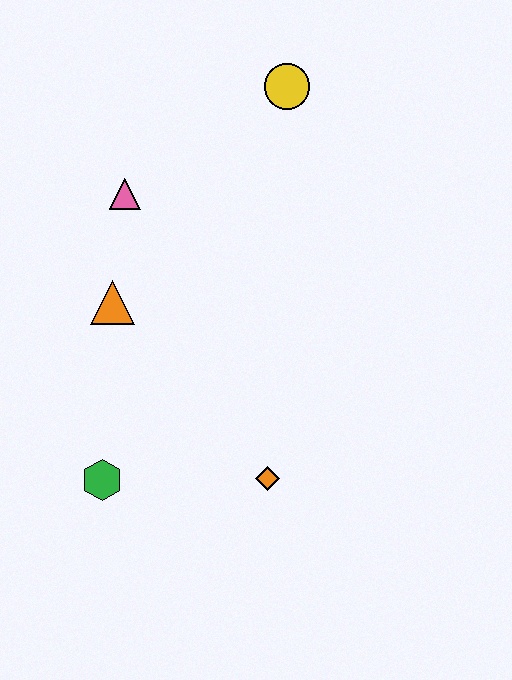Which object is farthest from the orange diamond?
The yellow circle is farthest from the orange diamond.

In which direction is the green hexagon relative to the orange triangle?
The green hexagon is below the orange triangle.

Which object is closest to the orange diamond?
The green hexagon is closest to the orange diamond.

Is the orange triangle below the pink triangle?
Yes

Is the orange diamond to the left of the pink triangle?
No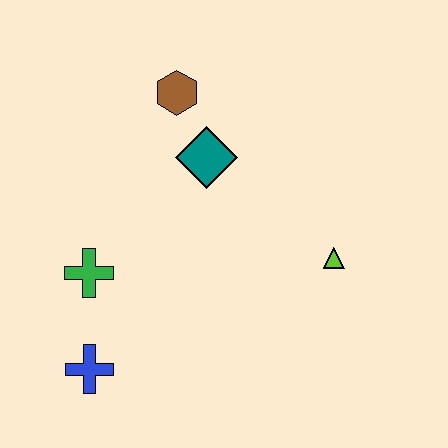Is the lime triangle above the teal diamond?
No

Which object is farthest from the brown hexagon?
The blue cross is farthest from the brown hexagon.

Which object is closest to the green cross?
The blue cross is closest to the green cross.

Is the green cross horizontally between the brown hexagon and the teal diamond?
No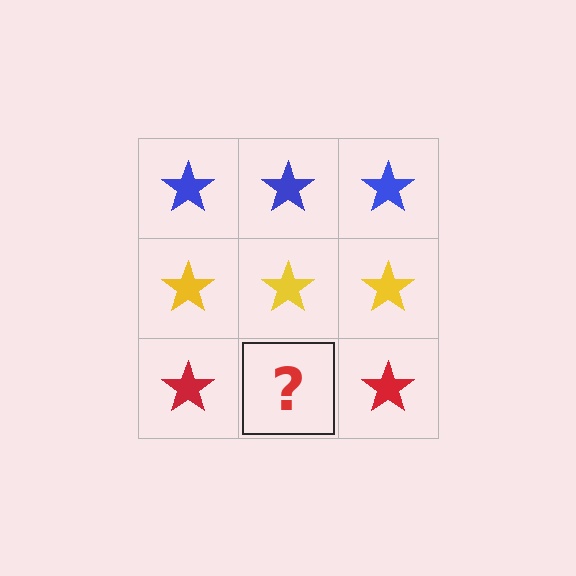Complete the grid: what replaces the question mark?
The question mark should be replaced with a red star.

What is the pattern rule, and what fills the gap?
The rule is that each row has a consistent color. The gap should be filled with a red star.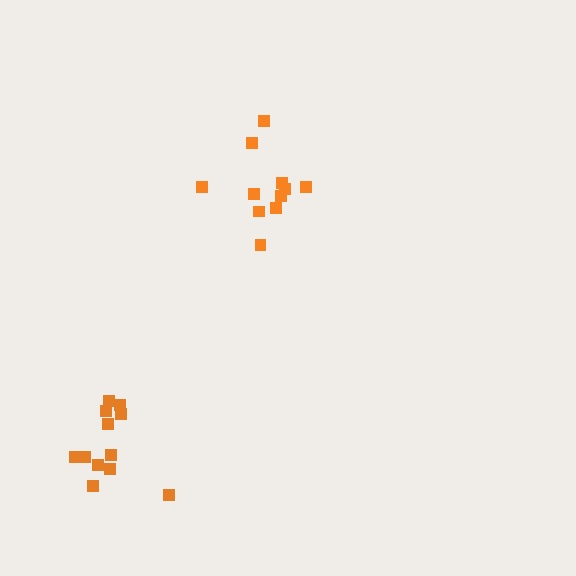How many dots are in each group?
Group 1: 11 dots, Group 2: 12 dots (23 total).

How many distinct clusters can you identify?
There are 2 distinct clusters.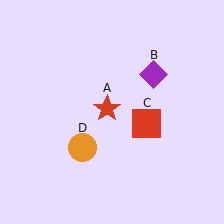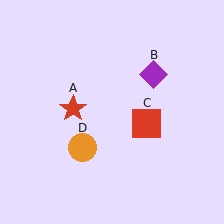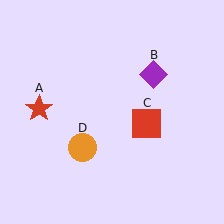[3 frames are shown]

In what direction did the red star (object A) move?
The red star (object A) moved left.